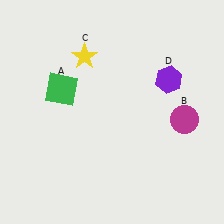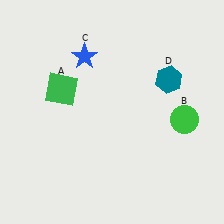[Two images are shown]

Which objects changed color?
B changed from magenta to green. C changed from yellow to blue. D changed from purple to teal.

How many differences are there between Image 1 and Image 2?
There are 3 differences between the two images.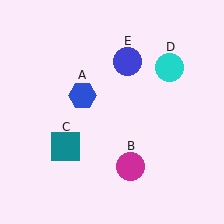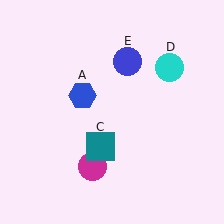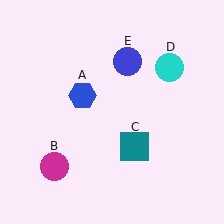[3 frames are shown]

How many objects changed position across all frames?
2 objects changed position: magenta circle (object B), teal square (object C).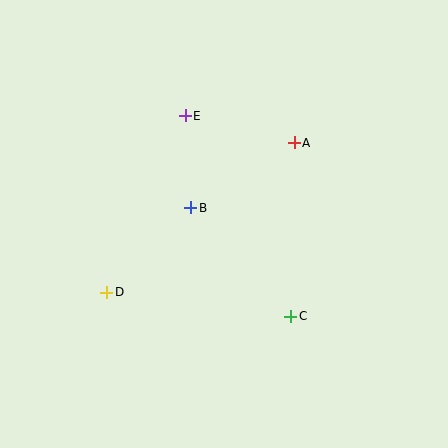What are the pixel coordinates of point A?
Point A is at (294, 143).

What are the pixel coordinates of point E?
Point E is at (185, 116).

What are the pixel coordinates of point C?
Point C is at (291, 316).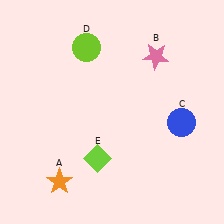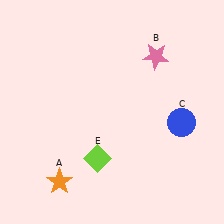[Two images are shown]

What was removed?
The lime circle (D) was removed in Image 2.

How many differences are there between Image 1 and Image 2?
There is 1 difference between the two images.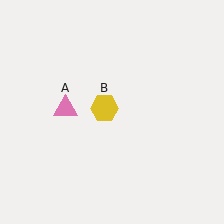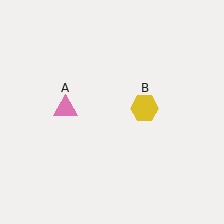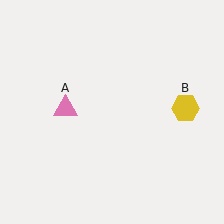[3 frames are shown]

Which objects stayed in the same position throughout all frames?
Pink triangle (object A) remained stationary.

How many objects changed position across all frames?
1 object changed position: yellow hexagon (object B).